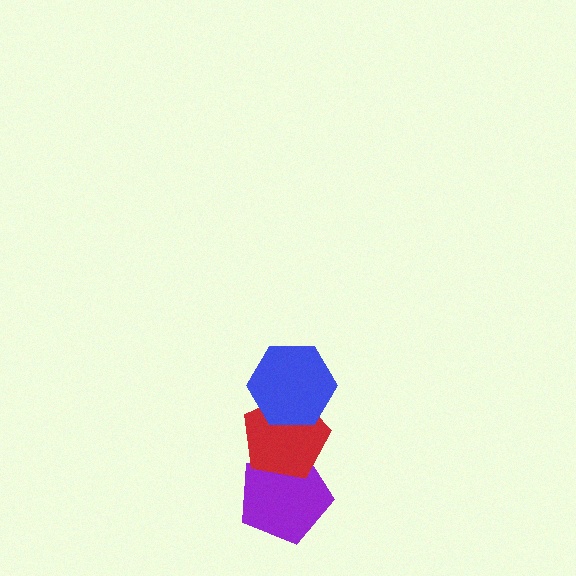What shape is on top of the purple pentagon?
The red pentagon is on top of the purple pentagon.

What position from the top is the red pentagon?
The red pentagon is 2nd from the top.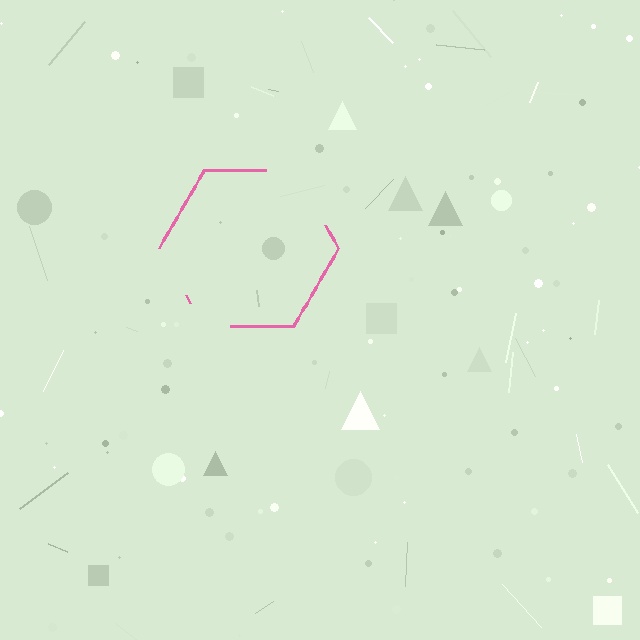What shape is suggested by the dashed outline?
The dashed outline suggests a hexagon.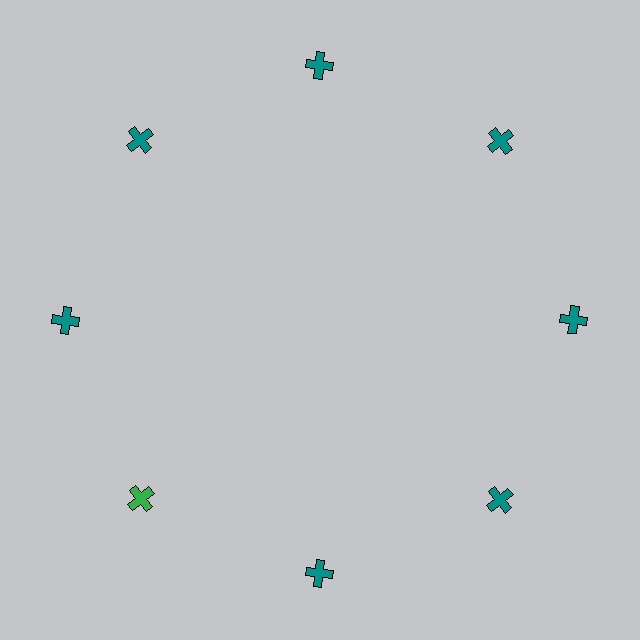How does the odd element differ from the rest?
It has a different color: green instead of teal.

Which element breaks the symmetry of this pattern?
The green cross at roughly the 8 o'clock position breaks the symmetry. All other shapes are teal crosses.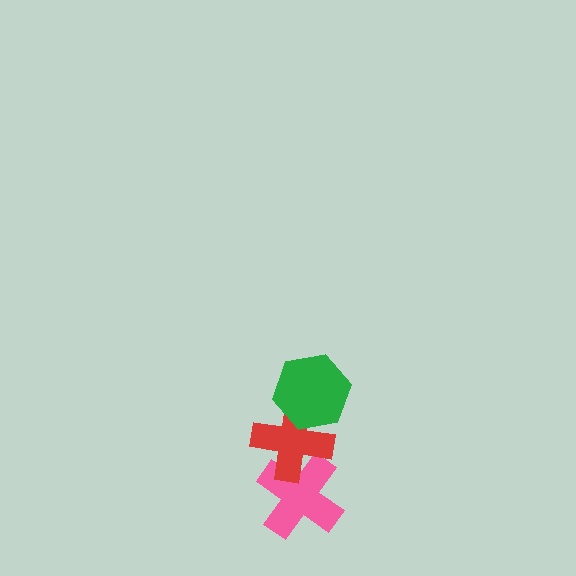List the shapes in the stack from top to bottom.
From top to bottom: the green hexagon, the red cross, the pink cross.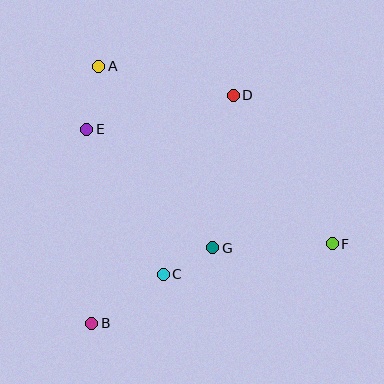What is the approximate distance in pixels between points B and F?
The distance between B and F is approximately 253 pixels.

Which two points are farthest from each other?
Points A and F are farthest from each other.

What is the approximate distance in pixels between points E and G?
The distance between E and G is approximately 173 pixels.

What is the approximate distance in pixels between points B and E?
The distance between B and E is approximately 194 pixels.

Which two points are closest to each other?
Points C and G are closest to each other.